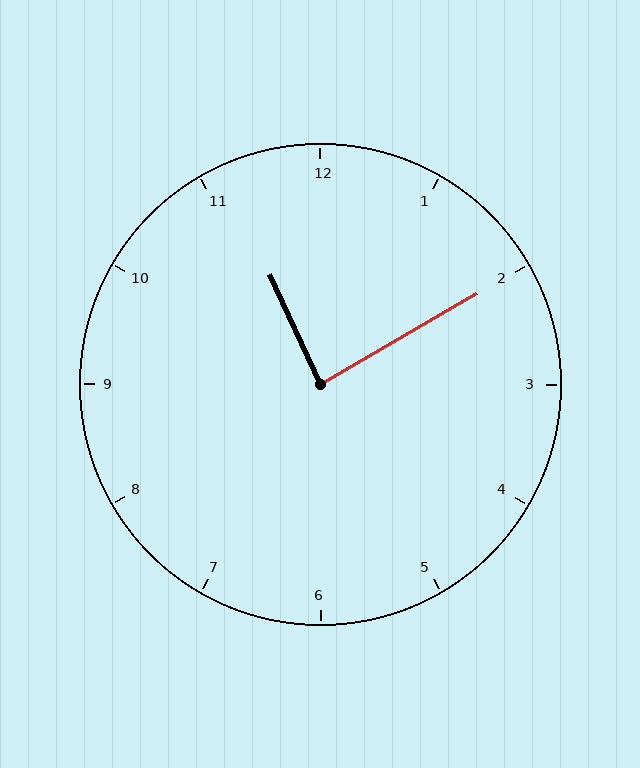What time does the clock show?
11:10.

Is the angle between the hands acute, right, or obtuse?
It is right.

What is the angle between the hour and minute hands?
Approximately 85 degrees.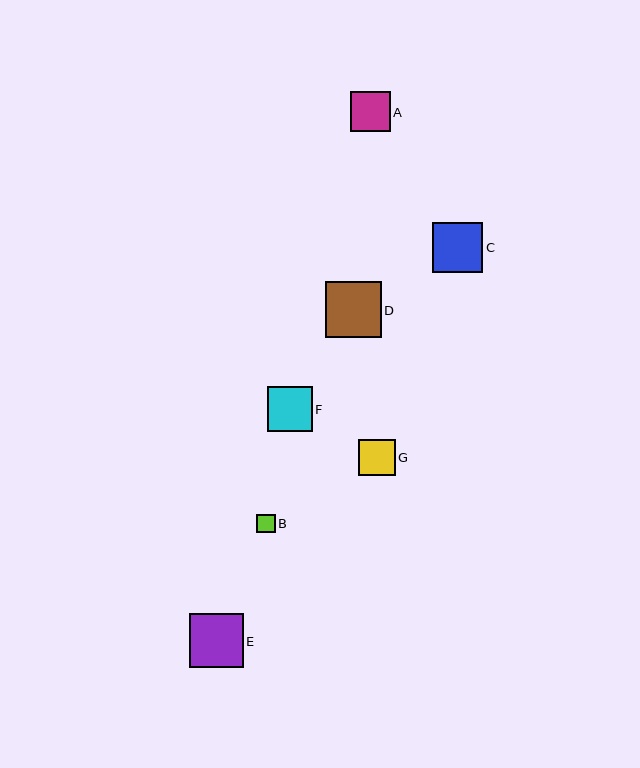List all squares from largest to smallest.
From largest to smallest: D, E, C, F, A, G, B.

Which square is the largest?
Square D is the largest with a size of approximately 56 pixels.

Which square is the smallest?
Square B is the smallest with a size of approximately 18 pixels.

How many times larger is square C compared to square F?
Square C is approximately 1.1 times the size of square F.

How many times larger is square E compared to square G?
Square E is approximately 1.5 times the size of square G.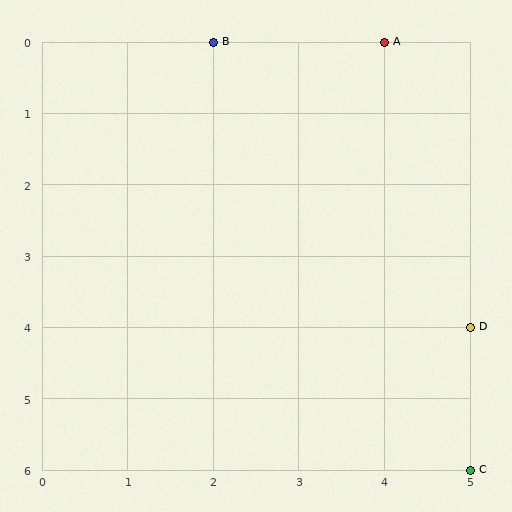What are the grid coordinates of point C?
Point C is at grid coordinates (5, 6).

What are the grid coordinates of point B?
Point B is at grid coordinates (2, 0).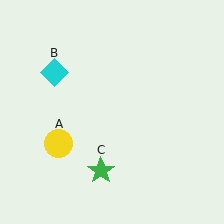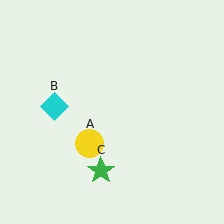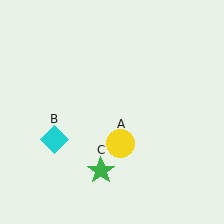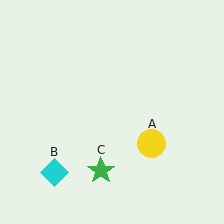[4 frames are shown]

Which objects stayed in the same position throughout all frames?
Green star (object C) remained stationary.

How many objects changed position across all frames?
2 objects changed position: yellow circle (object A), cyan diamond (object B).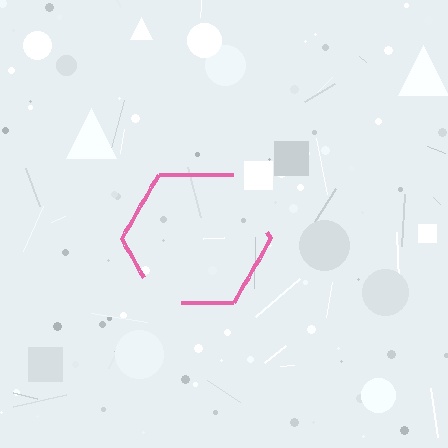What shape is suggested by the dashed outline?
The dashed outline suggests a hexagon.